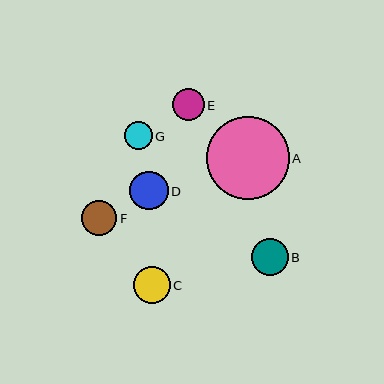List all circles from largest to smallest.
From largest to smallest: A, D, B, C, F, E, G.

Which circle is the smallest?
Circle G is the smallest with a size of approximately 28 pixels.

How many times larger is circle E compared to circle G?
Circle E is approximately 1.1 times the size of circle G.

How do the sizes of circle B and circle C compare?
Circle B and circle C are approximately the same size.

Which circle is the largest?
Circle A is the largest with a size of approximately 83 pixels.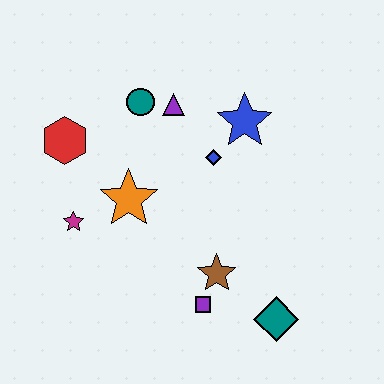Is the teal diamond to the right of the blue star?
Yes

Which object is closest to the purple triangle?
The teal circle is closest to the purple triangle.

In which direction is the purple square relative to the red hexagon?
The purple square is below the red hexagon.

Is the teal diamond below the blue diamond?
Yes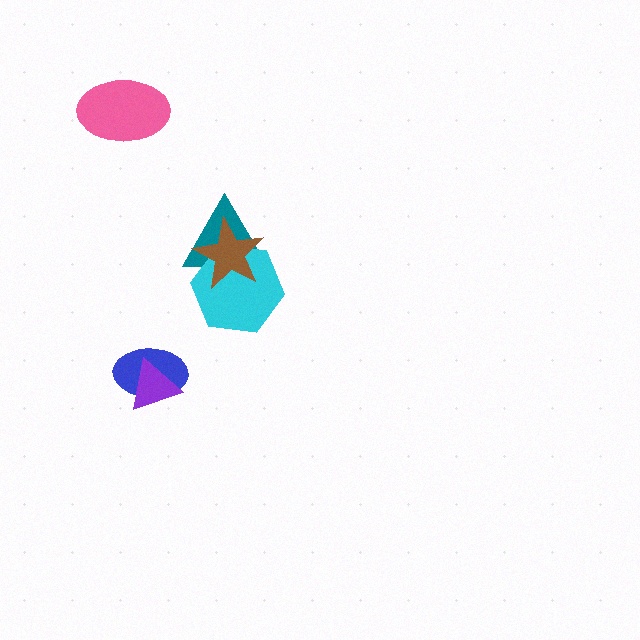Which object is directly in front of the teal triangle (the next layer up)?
The cyan hexagon is directly in front of the teal triangle.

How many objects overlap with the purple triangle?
1 object overlaps with the purple triangle.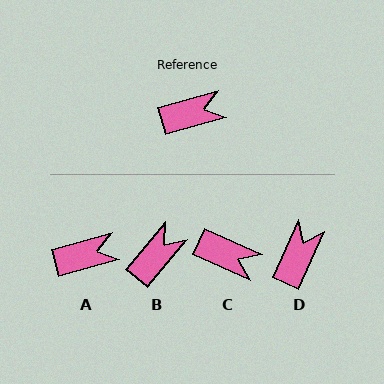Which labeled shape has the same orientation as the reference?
A.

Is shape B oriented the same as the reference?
No, it is off by about 35 degrees.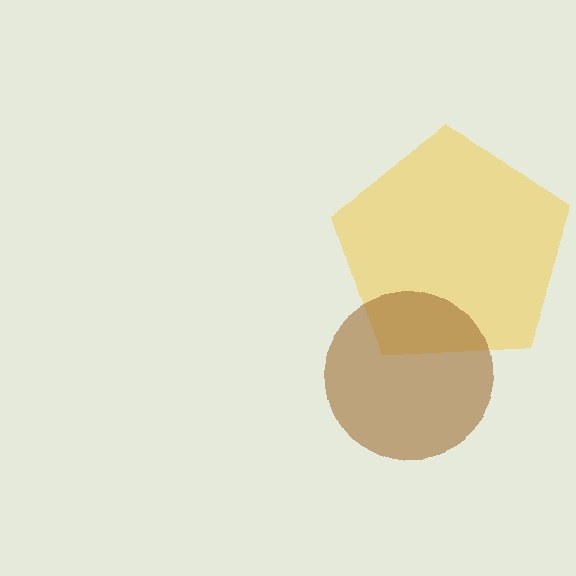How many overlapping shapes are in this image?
There are 2 overlapping shapes in the image.